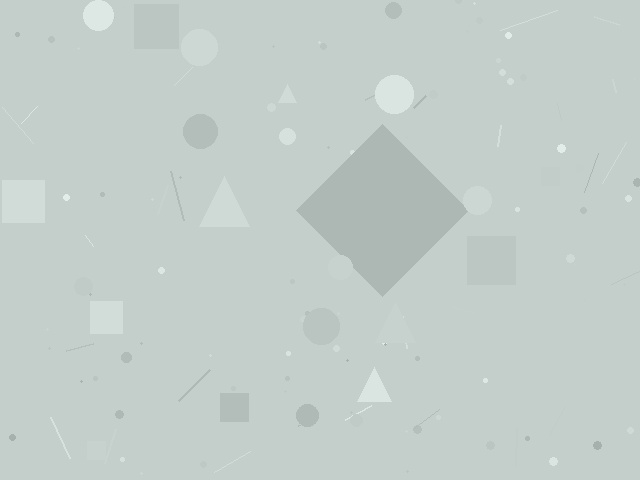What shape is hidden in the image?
A diamond is hidden in the image.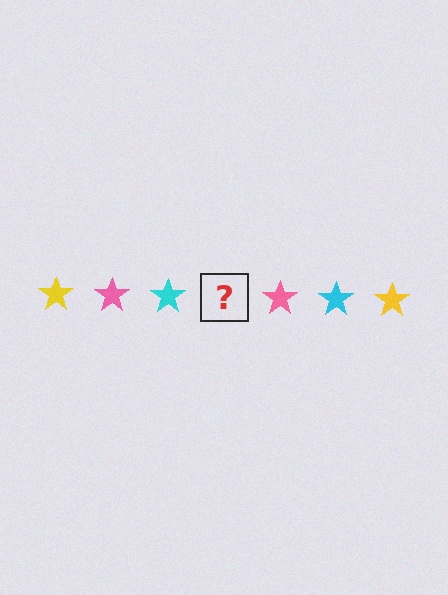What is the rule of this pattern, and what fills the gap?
The rule is that the pattern cycles through yellow, pink, cyan stars. The gap should be filled with a yellow star.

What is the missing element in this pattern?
The missing element is a yellow star.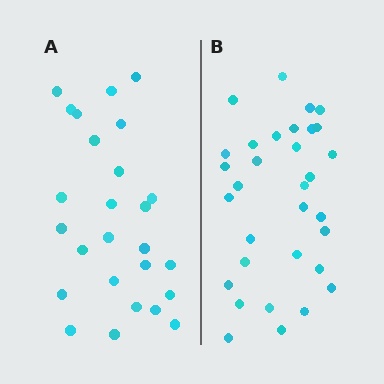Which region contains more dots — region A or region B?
Region B (the right region) has more dots.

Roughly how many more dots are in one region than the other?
Region B has about 6 more dots than region A.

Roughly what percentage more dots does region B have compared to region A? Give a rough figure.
About 25% more.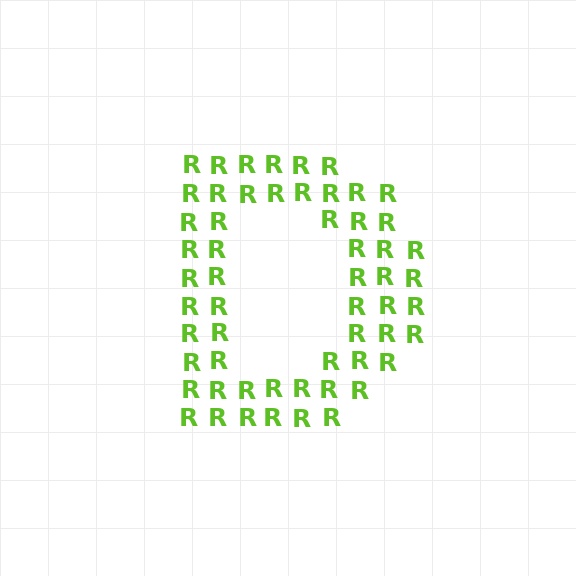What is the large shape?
The large shape is the letter D.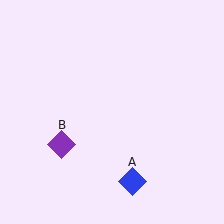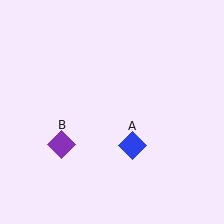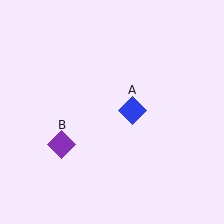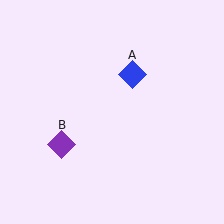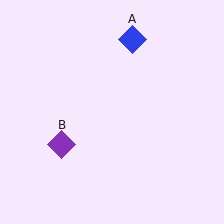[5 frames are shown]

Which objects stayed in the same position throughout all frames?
Purple diamond (object B) remained stationary.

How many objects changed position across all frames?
1 object changed position: blue diamond (object A).